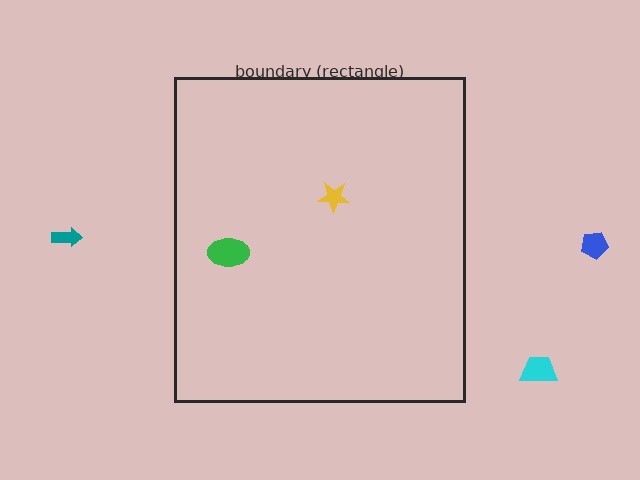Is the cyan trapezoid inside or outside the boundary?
Outside.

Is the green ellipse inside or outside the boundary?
Inside.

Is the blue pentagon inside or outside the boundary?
Outside.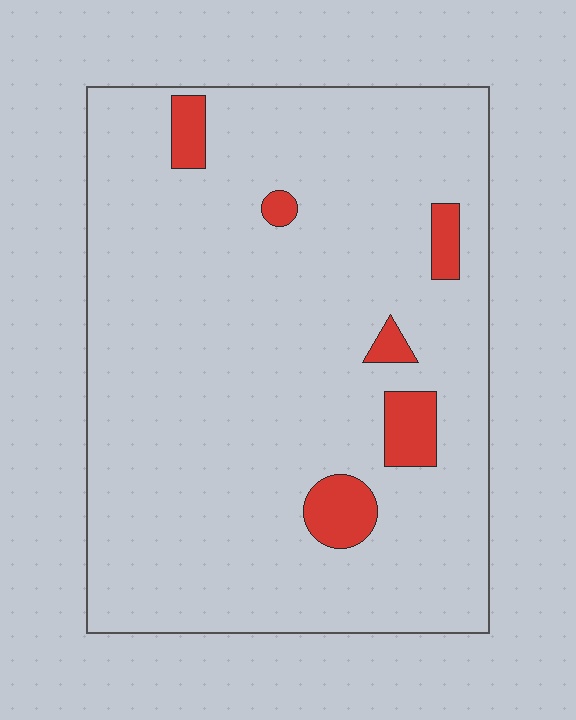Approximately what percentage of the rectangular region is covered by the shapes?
Approximately 5%.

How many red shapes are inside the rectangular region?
6.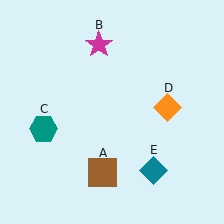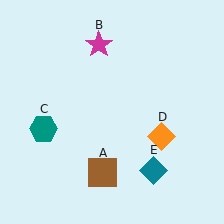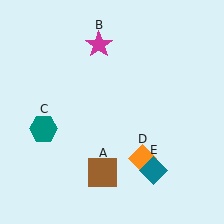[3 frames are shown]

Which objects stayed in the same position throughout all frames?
Brown square (object A) and magenta star (object B) and teal hexagon (object C) and teal diamond (object E) remained stationary.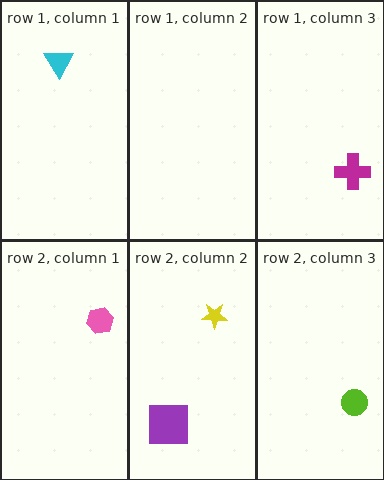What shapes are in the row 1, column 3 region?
The magenta cross.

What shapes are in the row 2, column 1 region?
The pink hexagon.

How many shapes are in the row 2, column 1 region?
1.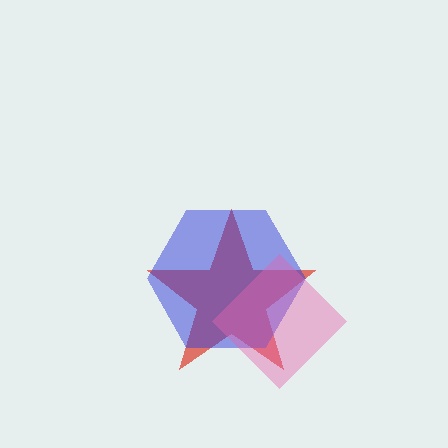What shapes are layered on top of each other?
The layered shapes are: a red star, a blue hexagon, a pink diamond.